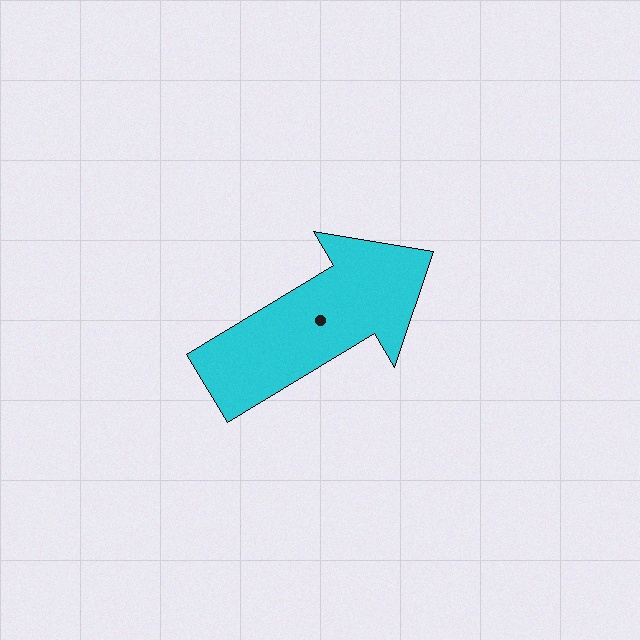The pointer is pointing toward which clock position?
Roughly 2 o'clock.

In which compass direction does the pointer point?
Northeast.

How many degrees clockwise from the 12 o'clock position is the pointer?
Approximately 59 degrees.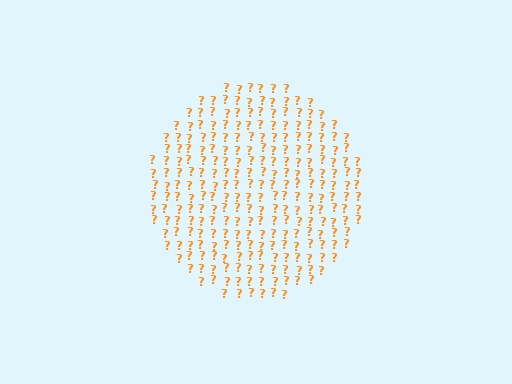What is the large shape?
The large shape is a circle.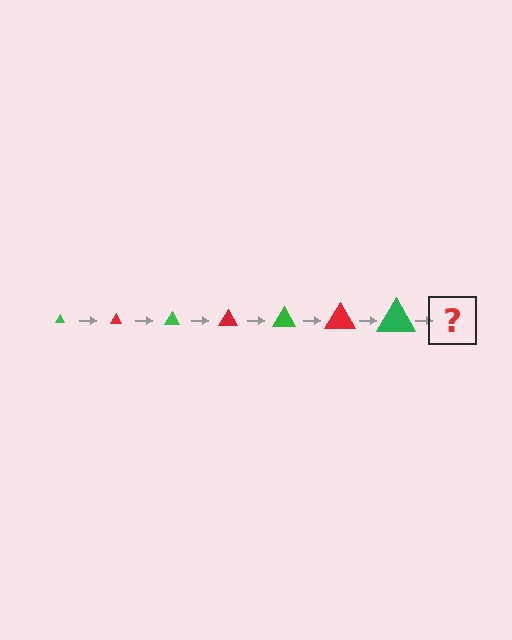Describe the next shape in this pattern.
It should be a red triangle, larger than the previous one.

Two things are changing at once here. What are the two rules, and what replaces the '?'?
The two rules are that the triangle grows larger each step and the color cycles through green and red. The '?' should be a red triangle, larger than the previous one.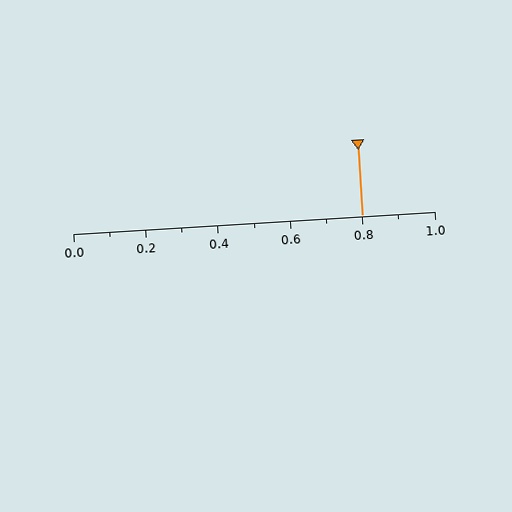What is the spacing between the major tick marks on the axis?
The major ticks are spaced 0.2 apart.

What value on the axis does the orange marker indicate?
The marker indicates approximately 0.8.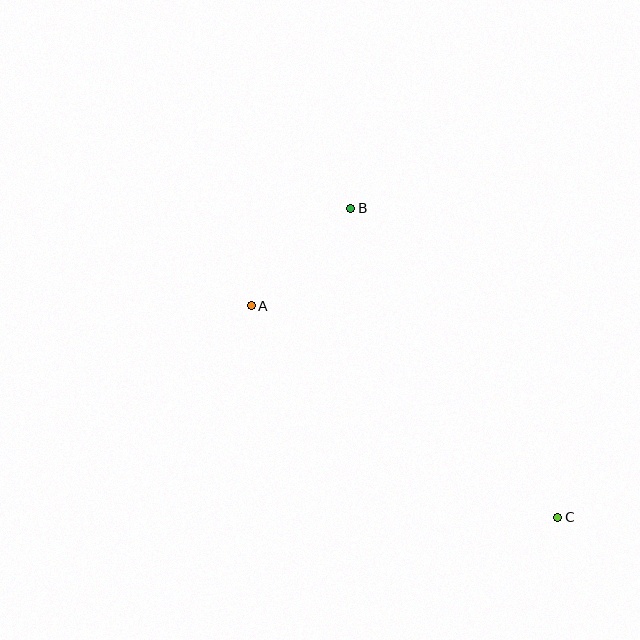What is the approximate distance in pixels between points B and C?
The distance between B and C is approximately 372 pixels.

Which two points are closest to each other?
Points A and B are closest to each other.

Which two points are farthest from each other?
Points A and C are farthest from each other.